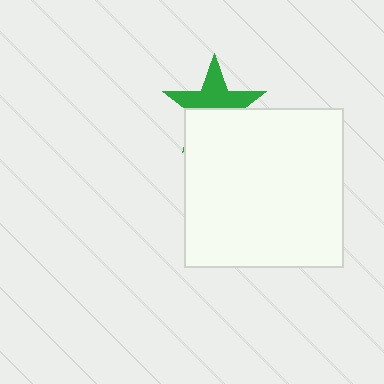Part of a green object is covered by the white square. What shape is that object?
It is a star.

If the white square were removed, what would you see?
You would see the complete green star.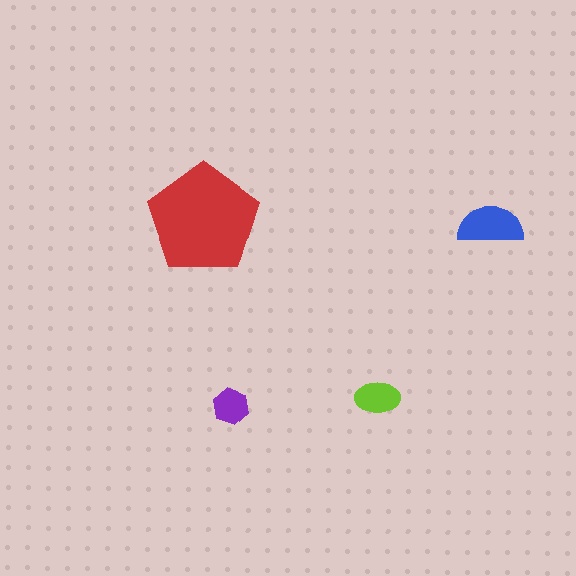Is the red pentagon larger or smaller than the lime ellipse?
Larger.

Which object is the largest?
The red pentagon.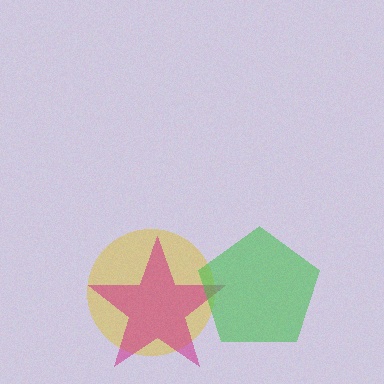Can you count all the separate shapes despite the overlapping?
Yes, there are 3 separate shapes.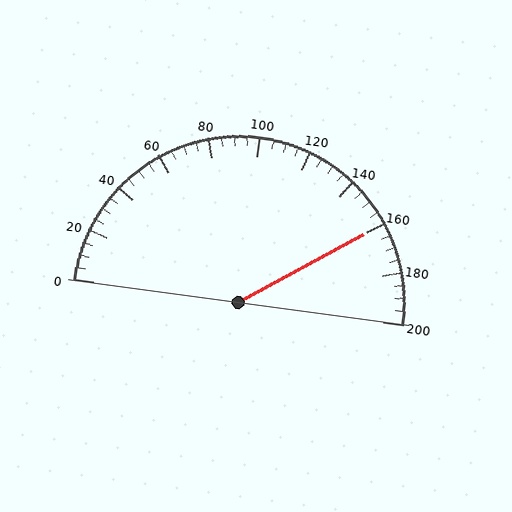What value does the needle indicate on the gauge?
The needle indicates approximately 160.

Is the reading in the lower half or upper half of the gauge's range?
The reading is in the upper half of the range (0 to 200).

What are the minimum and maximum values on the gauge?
The gauge ranges from 0 to 200.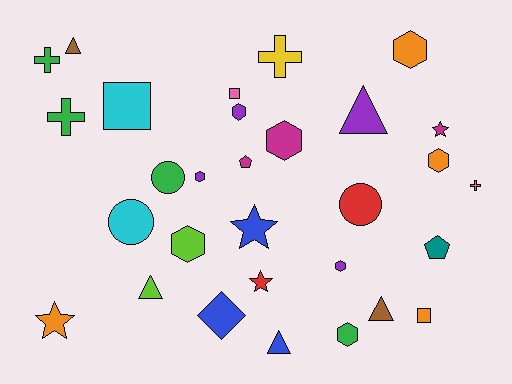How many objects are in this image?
There are 30 objects.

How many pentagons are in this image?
There are 2 pentagons.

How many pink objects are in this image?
There are 2 pink objects.